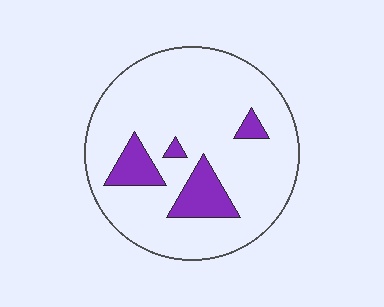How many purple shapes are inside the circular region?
4.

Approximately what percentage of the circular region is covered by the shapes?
Approximately 15%.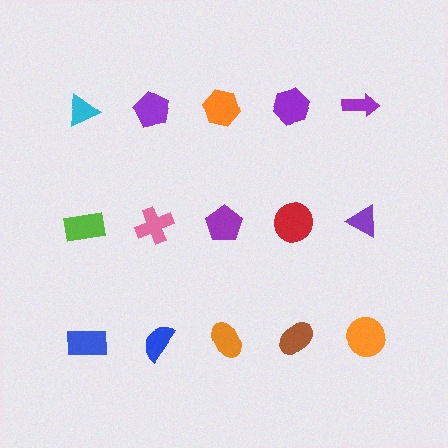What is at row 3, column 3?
An orange ellipse.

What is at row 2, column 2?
A pink cross.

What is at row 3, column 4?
A brown ellipse.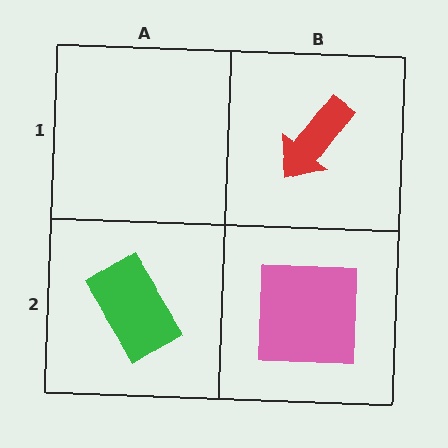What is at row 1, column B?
A red arrow.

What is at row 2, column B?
A pink square.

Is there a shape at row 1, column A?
No, that cell is empty.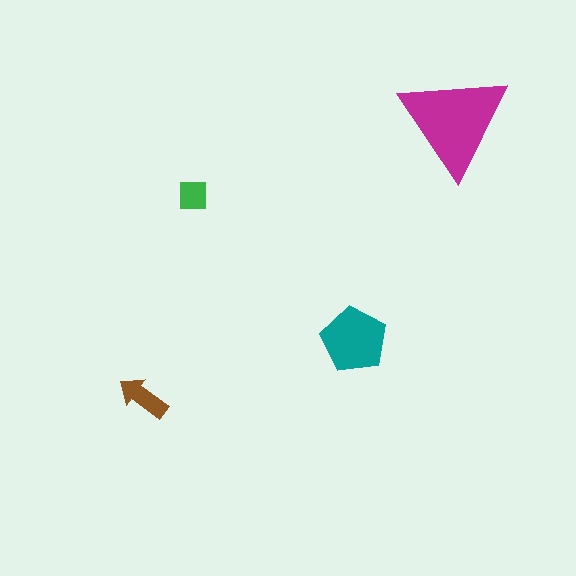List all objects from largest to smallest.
The magenta triangle, the teal pentagon, the brown arrow, the green square.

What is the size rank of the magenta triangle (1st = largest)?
1st.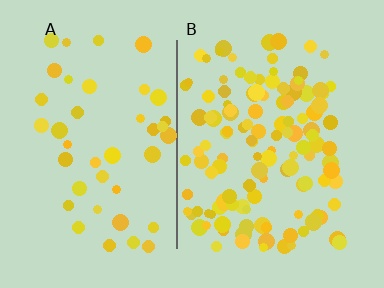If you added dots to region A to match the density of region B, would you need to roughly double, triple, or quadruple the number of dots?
Approximately triple.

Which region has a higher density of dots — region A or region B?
B (the right).